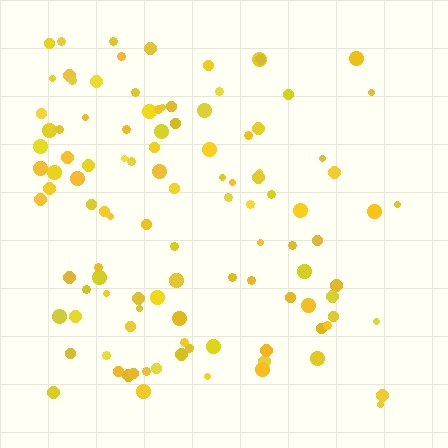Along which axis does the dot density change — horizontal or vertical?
Horizontal.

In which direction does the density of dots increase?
From right to left, with the left side densest.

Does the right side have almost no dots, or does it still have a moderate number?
Still a moderate number, just noticeably fewer than the left.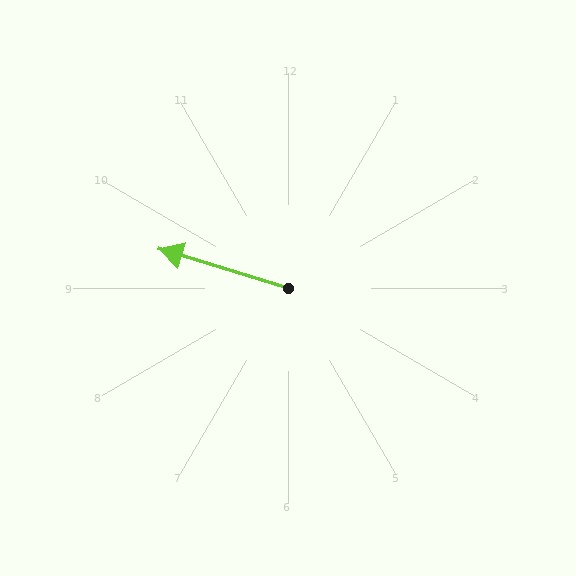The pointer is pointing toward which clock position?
Roughly 10 o'clock.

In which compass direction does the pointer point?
West.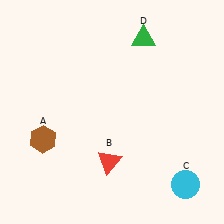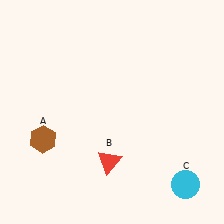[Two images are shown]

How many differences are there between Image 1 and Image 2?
There is 1 difference between the two images.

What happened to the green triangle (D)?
The green triangle (D) was removed in Image 2. It was in the top-right area of Image 1.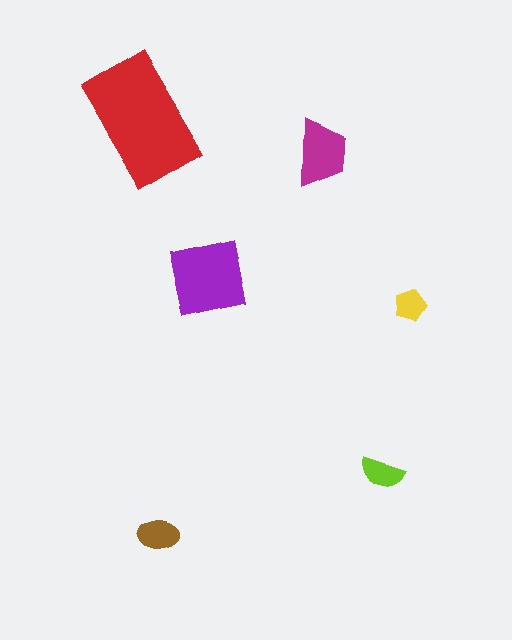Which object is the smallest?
The yellow pentagon.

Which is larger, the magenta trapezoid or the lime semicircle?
The magenta trapezoid.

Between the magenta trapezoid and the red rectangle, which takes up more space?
The red rectangle.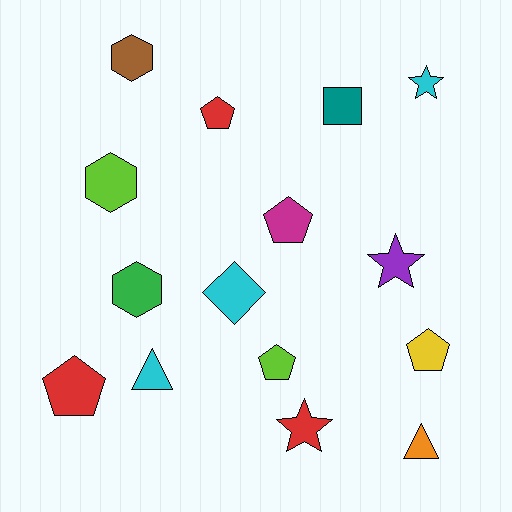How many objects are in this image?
There are 15 objects.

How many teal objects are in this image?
There is 1 teal object.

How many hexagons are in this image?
There are 3 hexagons.